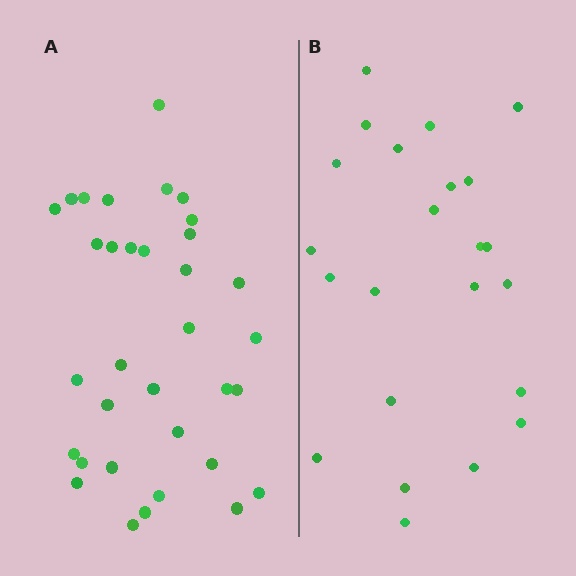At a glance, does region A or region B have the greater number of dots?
Region A (the left region) has more dots.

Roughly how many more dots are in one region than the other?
Region A has roughly 12 or so more dots than region B.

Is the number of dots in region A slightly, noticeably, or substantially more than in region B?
Region A has substantially more. The ratio is roughly 1.5 to 1.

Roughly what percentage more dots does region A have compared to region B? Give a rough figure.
About 50% more.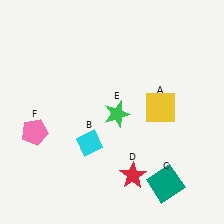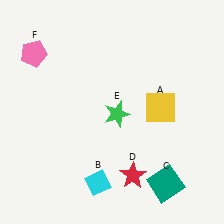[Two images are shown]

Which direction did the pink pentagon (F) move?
The pink pentagon (F) moved up.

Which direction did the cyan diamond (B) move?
The cyan diamond (B) moved down.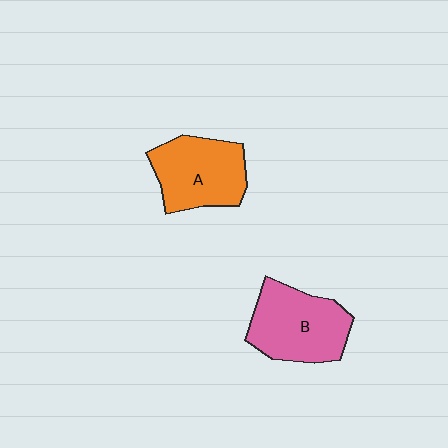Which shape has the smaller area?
Shape A (orange).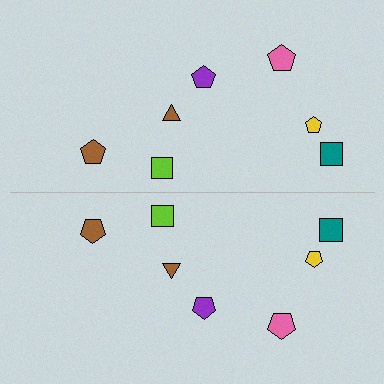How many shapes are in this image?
There are 14 shapes in this image.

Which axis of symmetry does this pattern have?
The pattern has a horizontal axis of symmetry running through the center of the image.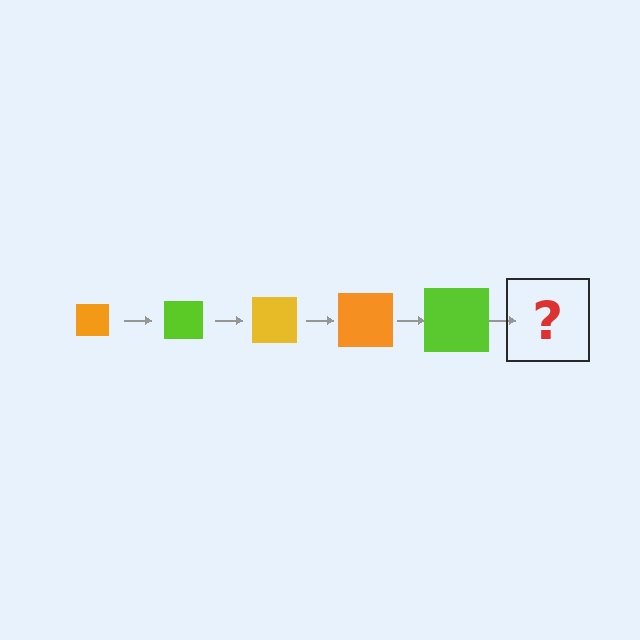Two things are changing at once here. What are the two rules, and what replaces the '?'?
The two rules are that the square grows larger each step and the color cycles through orange, lime, and yellow. The '?' should be a yellow square, larger than the previous one.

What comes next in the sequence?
The next element should be a yellow square, larger than the previous one.